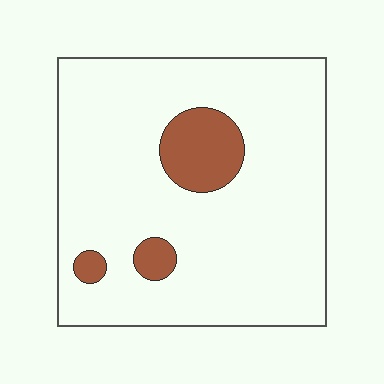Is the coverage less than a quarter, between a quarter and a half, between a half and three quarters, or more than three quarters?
Less than a quarter.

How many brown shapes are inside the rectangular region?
3.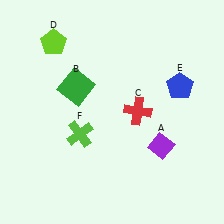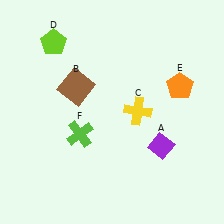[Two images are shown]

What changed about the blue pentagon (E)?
In Image 1, E is blue. In Image 2, it changed to orange.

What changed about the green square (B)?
In Image 1, B is green. In Image 2, it changed to brown.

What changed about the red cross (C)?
In Image 1, C is red. In Image 2, it changed to yellow.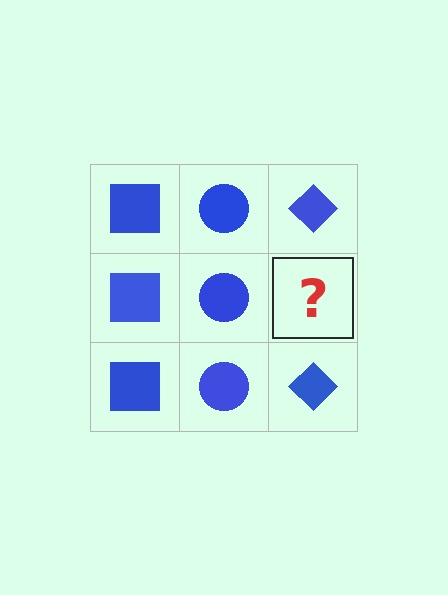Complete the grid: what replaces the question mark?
The question mark should be replaced with a blue diamond.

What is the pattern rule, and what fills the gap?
The rule is that each column has a consistent shape. The gap should be filled with a blue diamond.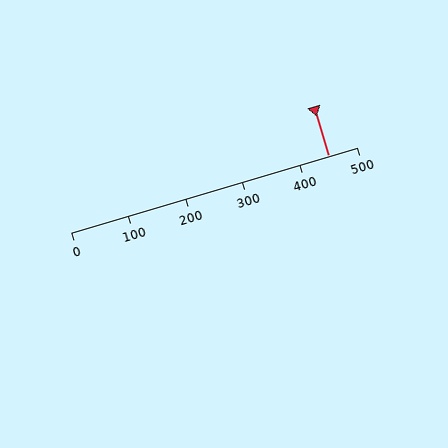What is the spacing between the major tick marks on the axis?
The major ticks are spaced 100 apart.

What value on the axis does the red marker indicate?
The marker indicates approximately 450.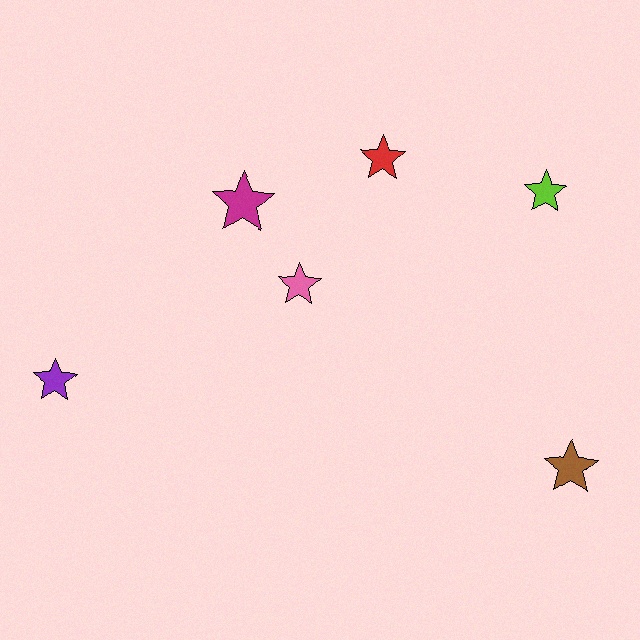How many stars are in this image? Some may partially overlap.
There are 6 stars.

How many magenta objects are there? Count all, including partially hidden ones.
There is 1 magenta object.